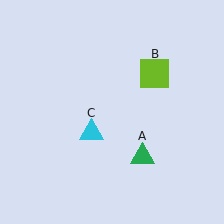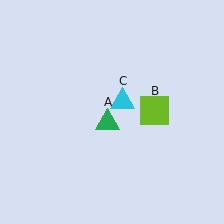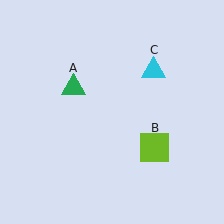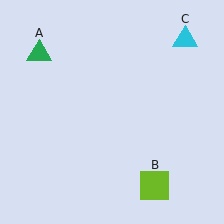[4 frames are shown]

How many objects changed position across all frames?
3 objects changed position: green triangle (object A), lime square (object B), cyan triangle (object C).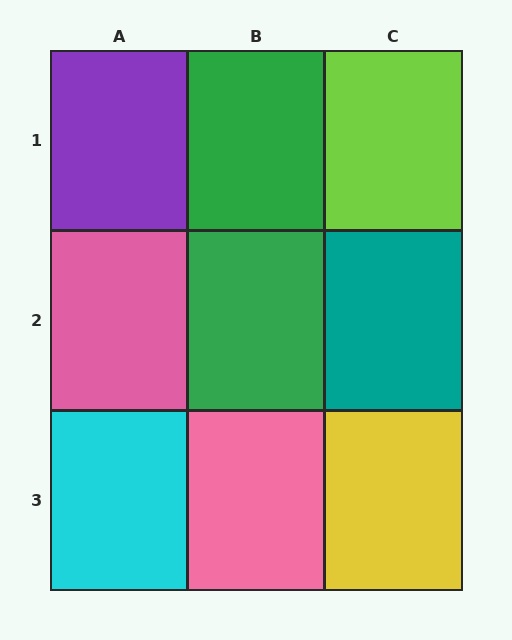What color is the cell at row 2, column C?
Teal.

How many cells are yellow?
1 cell is yellow.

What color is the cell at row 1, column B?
Green.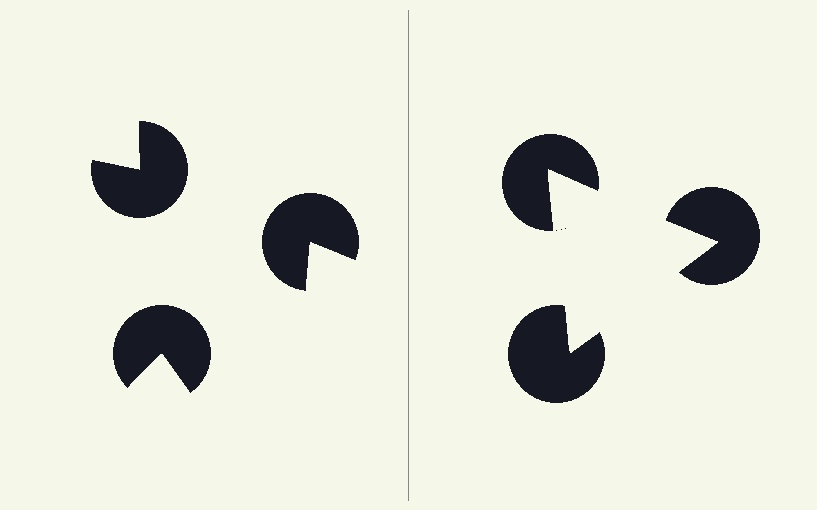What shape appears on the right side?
An illusory triangle.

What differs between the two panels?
The pac-man discs are positioned identically on both sides; only the wedge orientations differ. On the right they align to a triangle; on the left they are misaligned.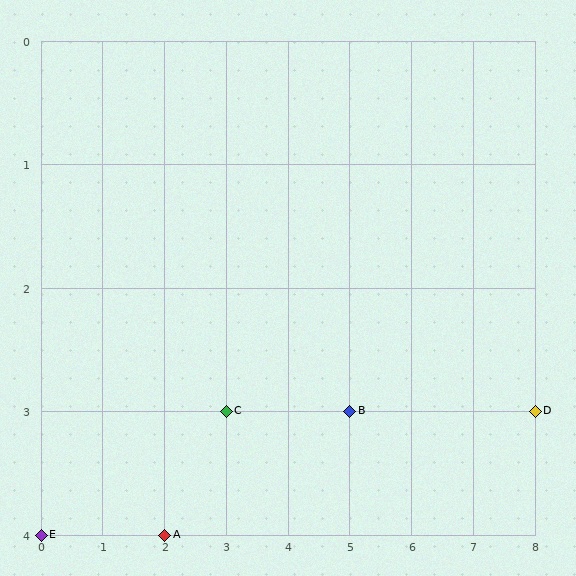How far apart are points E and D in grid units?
Points E and D are 8 columns and 1 row apart (about 8.1 grid units diagonally).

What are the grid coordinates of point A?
Point A is at grid coordinates (2, 4).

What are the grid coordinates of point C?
Point C is at grid coordinates (3, 3).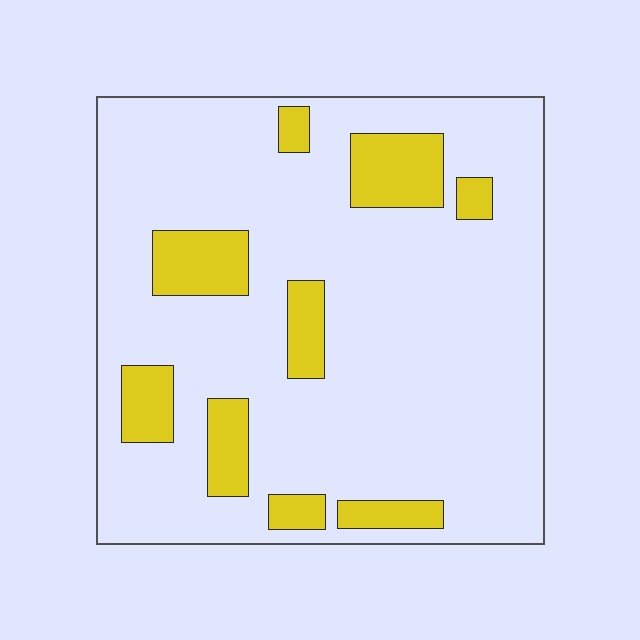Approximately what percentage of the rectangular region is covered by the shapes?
Approximately 15%.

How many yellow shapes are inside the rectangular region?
9.